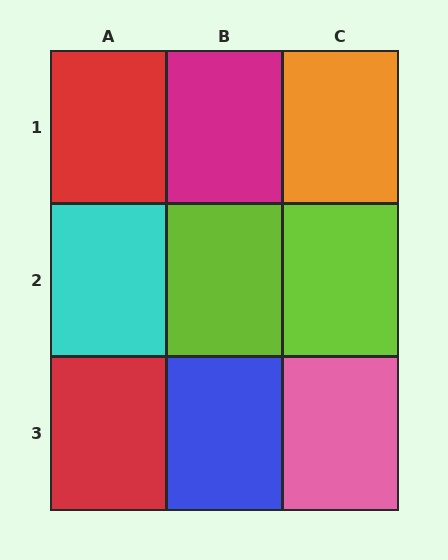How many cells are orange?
1 cell is orange.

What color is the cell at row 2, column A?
Cyan.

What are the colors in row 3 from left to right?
Red, blue, pink.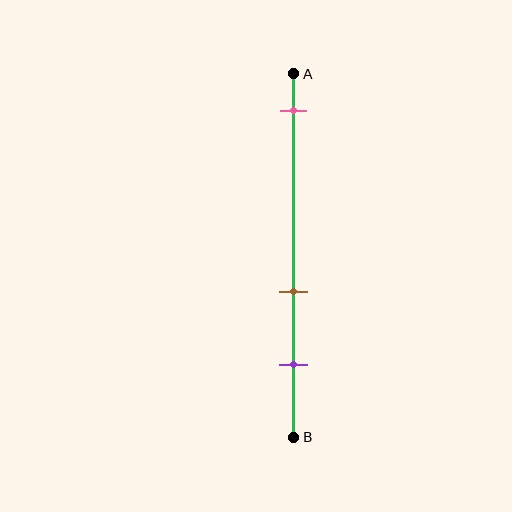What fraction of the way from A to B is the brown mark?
The brown mark is approximately 60% (0.6) of the way from A to B.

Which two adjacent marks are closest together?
The brown and purple marks are the closest adjacent pair.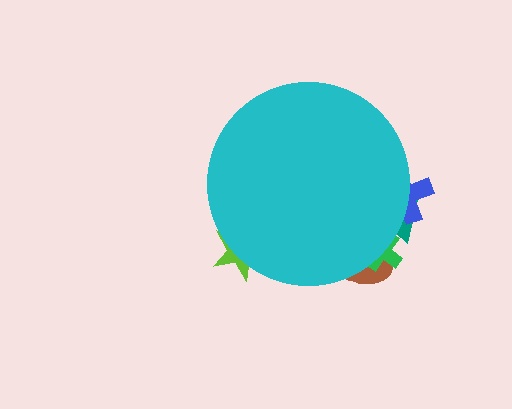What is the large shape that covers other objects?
A cyan circle.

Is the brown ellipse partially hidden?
Yes, the brown ellipse is partially hidden behind the cyan circle.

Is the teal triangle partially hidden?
Yes, the teal triangle is partially hidden behind the cyan circle.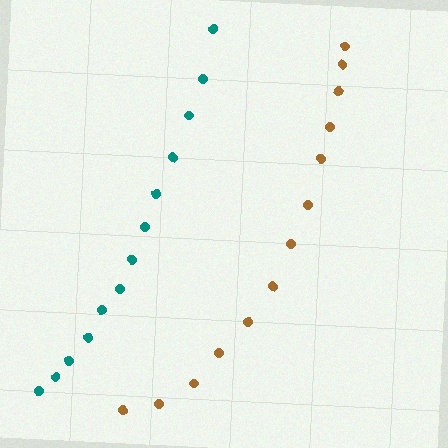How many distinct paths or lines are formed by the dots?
There are 2 distinct paths.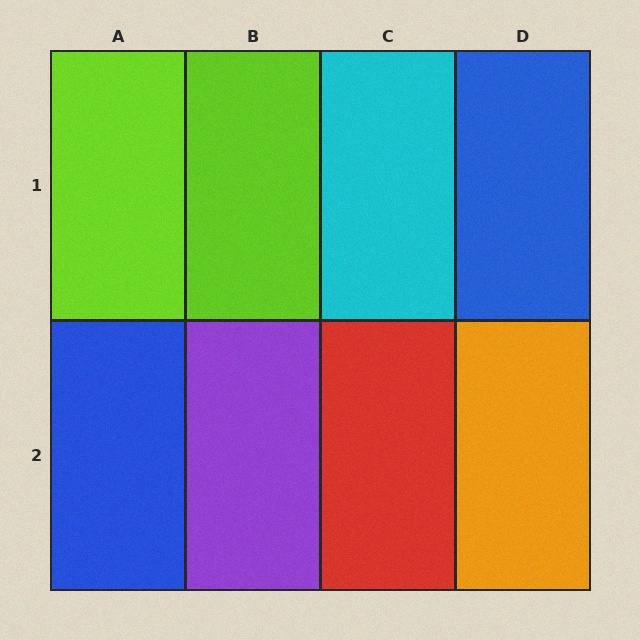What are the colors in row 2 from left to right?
Blue, purple, red, orange.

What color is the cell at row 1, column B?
Lime.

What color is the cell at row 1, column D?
Blue.